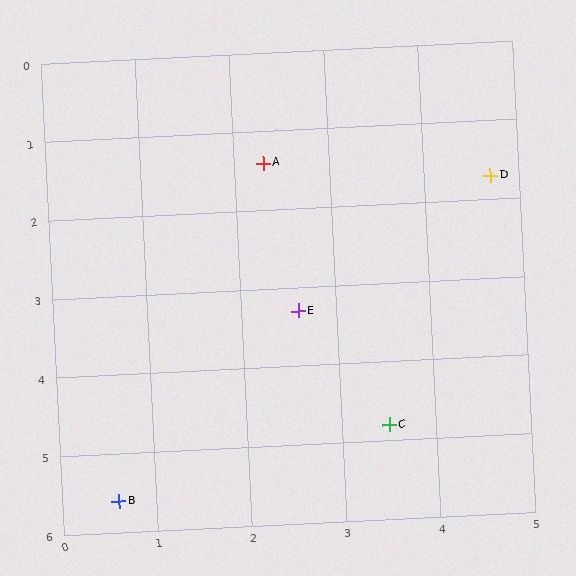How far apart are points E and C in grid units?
Points E and C are about 1.7 grid units apart.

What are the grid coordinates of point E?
Point E is at approximately (2.6, 3.3).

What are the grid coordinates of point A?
Point A is at approximately (2.3, 1.4).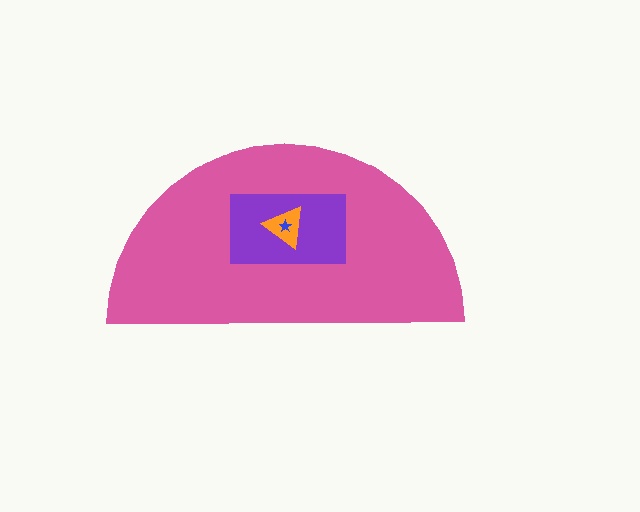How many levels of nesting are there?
4.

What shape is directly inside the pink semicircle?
The purple rectangle.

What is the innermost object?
The blue star.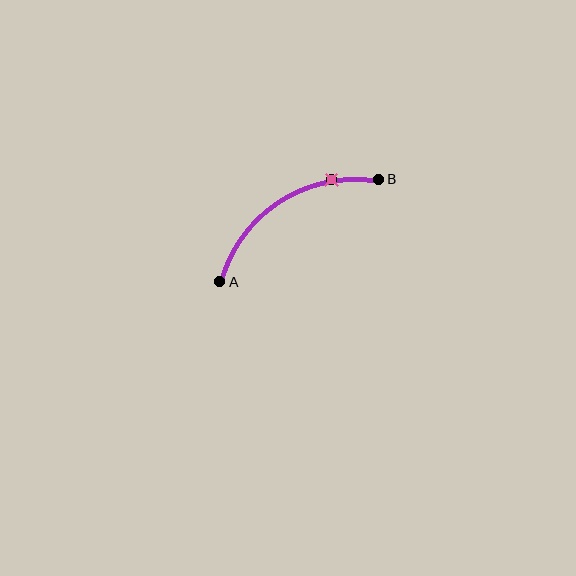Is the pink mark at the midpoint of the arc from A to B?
No. The pink mark lies on the arc but is closer to endpoint B. The arc midpoint would be at the point on the curve equidistant along the arc from both A and B.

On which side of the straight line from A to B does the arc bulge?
The arc bulges above the straight line connecting A and B.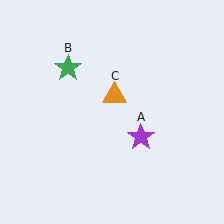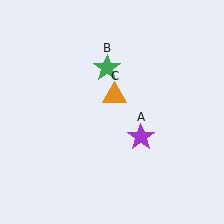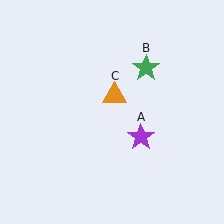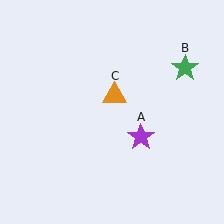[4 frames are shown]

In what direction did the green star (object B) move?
The green star (object B) moved right.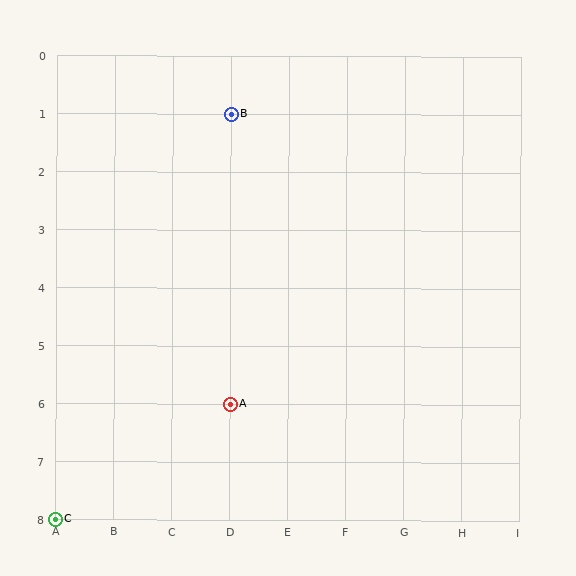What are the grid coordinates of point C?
Point C is at grid coordinates (A, 8).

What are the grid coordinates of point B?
Point B is at grid coordinates (D, 1).